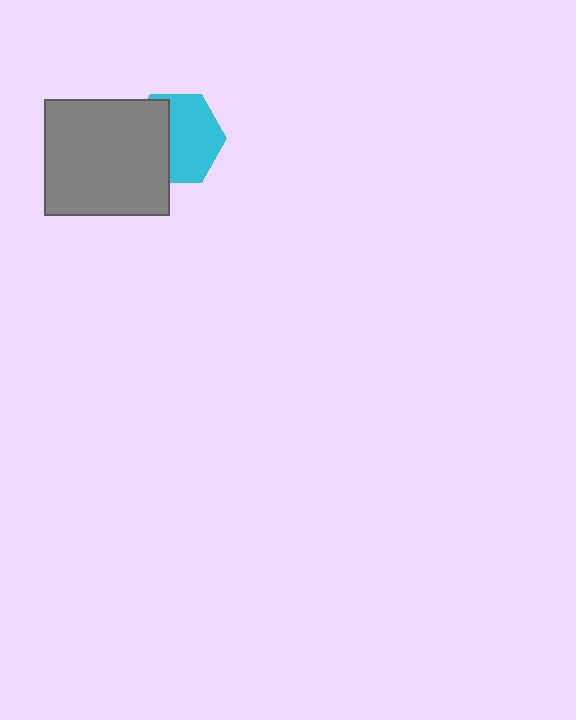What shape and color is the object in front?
The object in front is a gray rectangle.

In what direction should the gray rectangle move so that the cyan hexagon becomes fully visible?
The gray rectangle should move left. That is the shortest direction to clear the overlap and leave the cyan hexagon fully visible.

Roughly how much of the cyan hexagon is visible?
About half of it is visible (roughly 60%).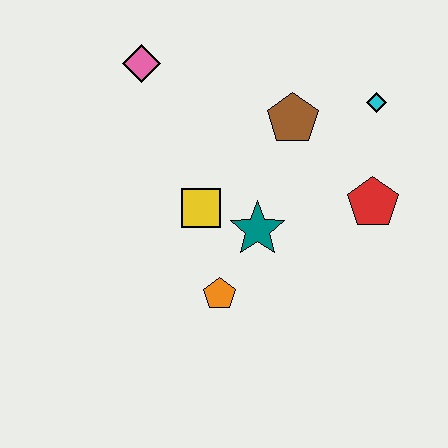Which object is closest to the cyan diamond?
The brown pentagon is closest to the cyan diamond.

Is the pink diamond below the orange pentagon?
No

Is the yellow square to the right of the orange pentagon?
No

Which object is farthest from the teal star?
The pink diamond is farthest from the teal star.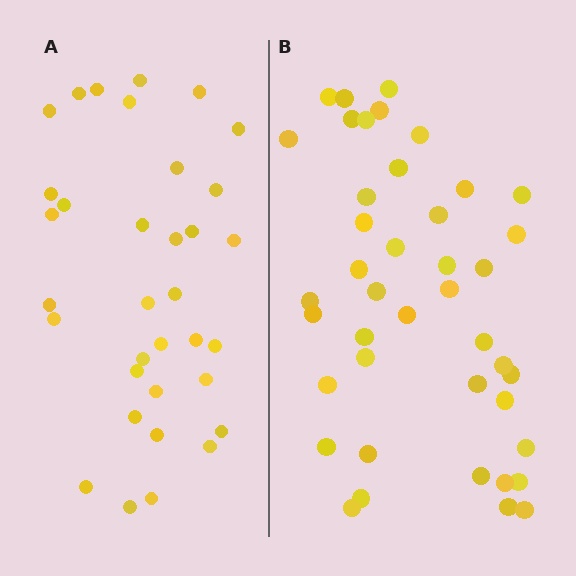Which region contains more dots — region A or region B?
Region B (the right region) has more dots.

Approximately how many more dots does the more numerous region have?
Region B has roughly 8 or so more dots than region A.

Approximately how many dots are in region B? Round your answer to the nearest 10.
About 40 dots. (The exact count is 42, which rounds to 40.)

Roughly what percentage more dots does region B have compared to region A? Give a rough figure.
About 25% more.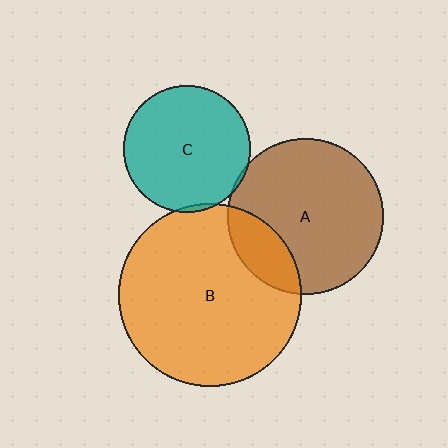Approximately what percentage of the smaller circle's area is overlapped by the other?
Approximately 5%.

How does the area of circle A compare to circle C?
Approximately 1.5 times.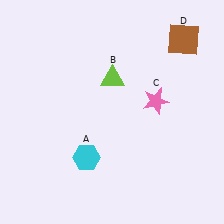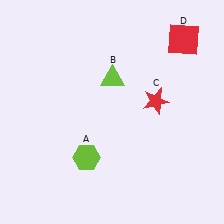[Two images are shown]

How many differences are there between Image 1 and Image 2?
There are 3 differences between the two images.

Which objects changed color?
A changed from cyan to lime. C changed from pink to red. D changed from brown to red.